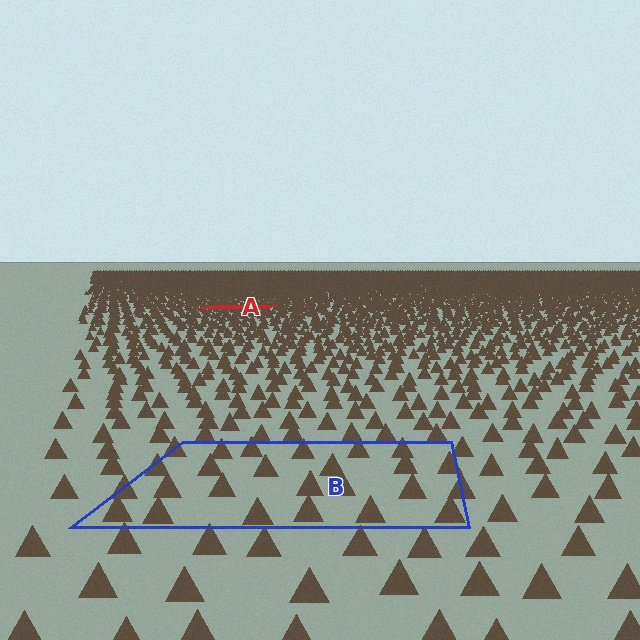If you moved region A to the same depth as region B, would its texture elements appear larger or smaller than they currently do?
They would appear larger. At a closer depth, the same texture elements are projected at a bigger on-screen size.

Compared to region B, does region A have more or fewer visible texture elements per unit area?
Region A has more texture elements per unit area — they are packed more densely because it is farther away.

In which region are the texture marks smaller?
The texture marks are smaller in region A, because it is farther away.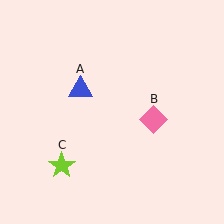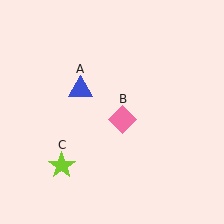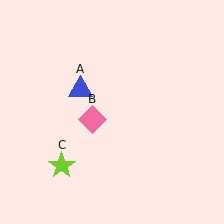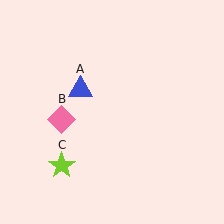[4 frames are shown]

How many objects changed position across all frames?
1 object changed position: pink diamond (object B).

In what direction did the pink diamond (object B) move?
The pink diamond (object B) moved left.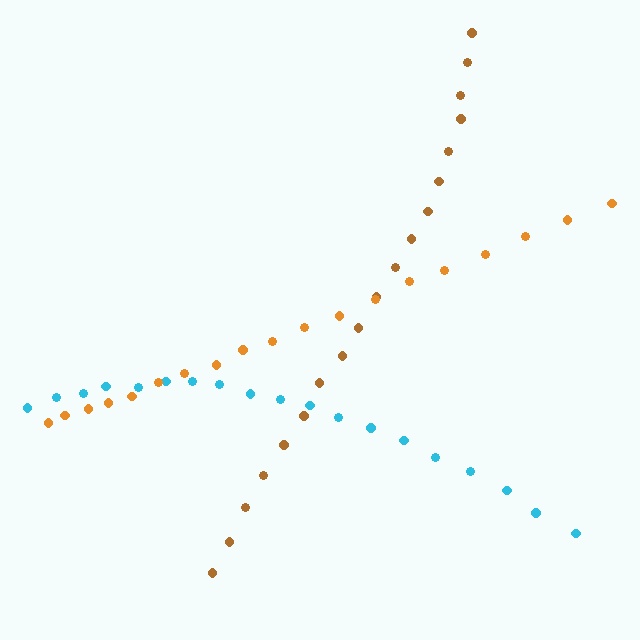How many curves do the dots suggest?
There are 3 distinct paths.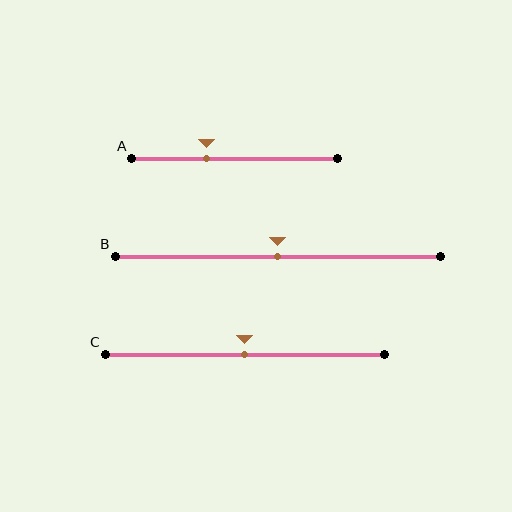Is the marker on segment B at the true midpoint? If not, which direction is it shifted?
Yes, the marker on segment B is at the true midpoint.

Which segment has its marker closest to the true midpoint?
Segment B has its marker closest to the true midpoint.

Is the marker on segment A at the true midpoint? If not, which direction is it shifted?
No, the marker on segment A is shifted to the left by about 13% of the segment length.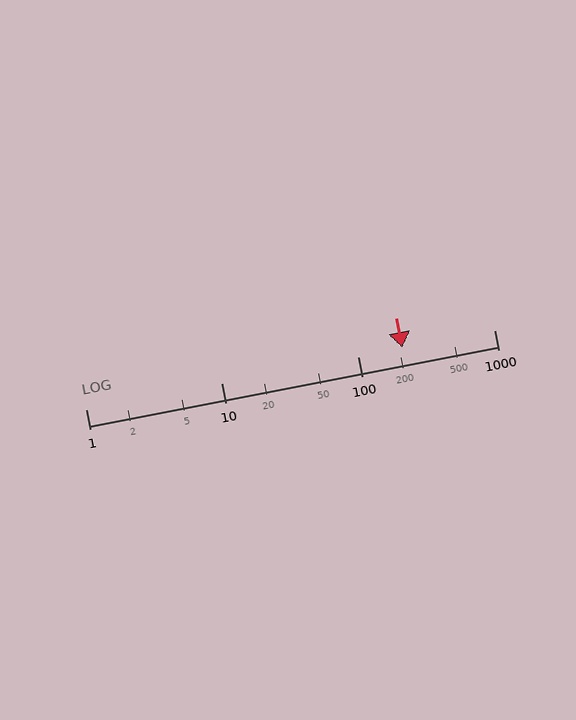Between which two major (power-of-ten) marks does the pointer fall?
The pointer is between 100 and 1000.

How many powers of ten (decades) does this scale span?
The scale spans 3 decades, from 1 to 1000.